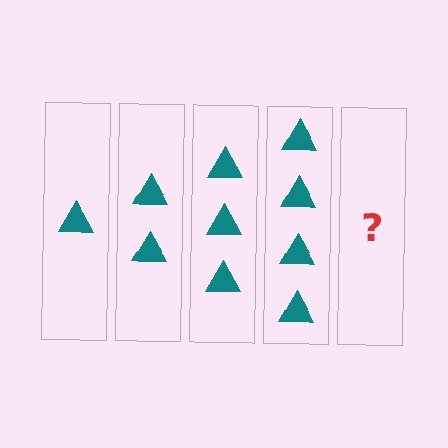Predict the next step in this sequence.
The next step is 5 triangles.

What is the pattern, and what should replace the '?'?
The pattern is that each step adds one more triangle. The '?' should be 5 triangles.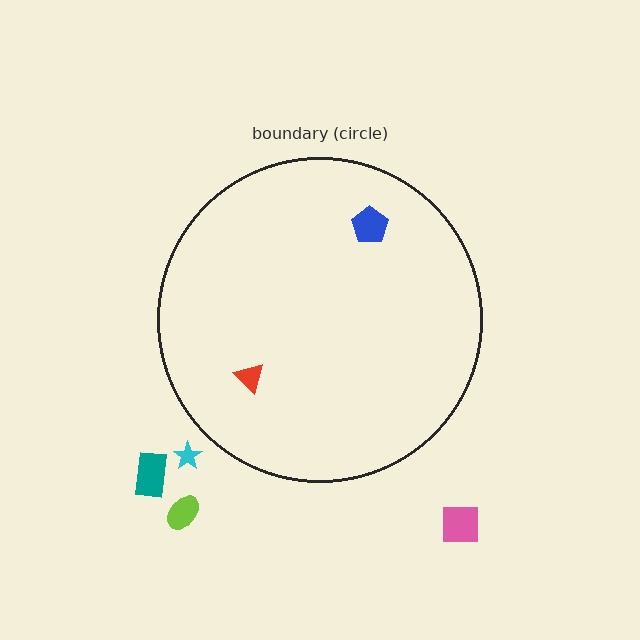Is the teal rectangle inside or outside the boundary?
Outside.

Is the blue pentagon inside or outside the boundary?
Inside.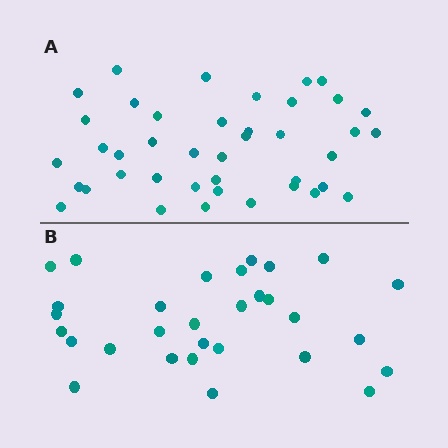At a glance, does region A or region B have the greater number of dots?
Region A (the top region) has more dots.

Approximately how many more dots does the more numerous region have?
Region A has roughly 12 or so more dots than region B.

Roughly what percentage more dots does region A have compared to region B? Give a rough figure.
About 35% more.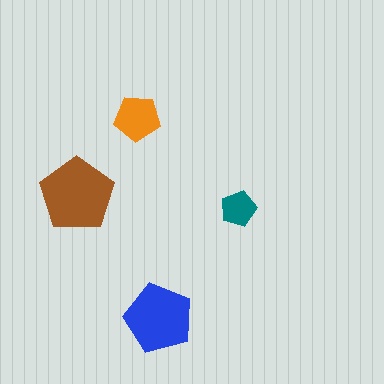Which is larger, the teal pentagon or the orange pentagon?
The orange one.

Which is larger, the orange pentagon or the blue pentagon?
The blue one.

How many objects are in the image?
There are 4 objects in the image.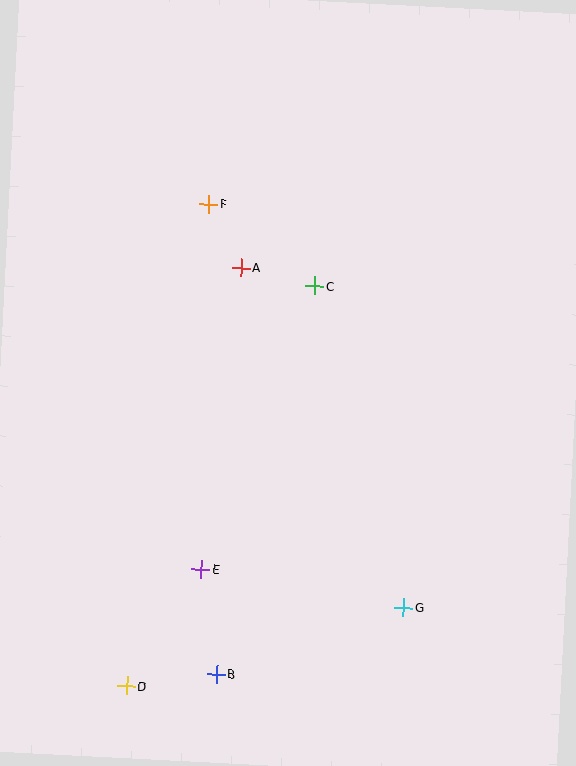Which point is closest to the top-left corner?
Point F is closest to the top-left corner.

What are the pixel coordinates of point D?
Point D is at (126, 686).